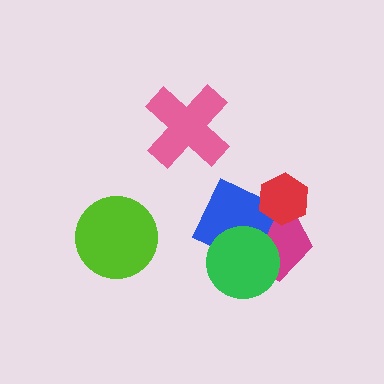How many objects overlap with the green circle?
2 objects overlap with the green circle.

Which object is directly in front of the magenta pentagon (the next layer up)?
The blue diamond is directly in front of the magenta pentagon.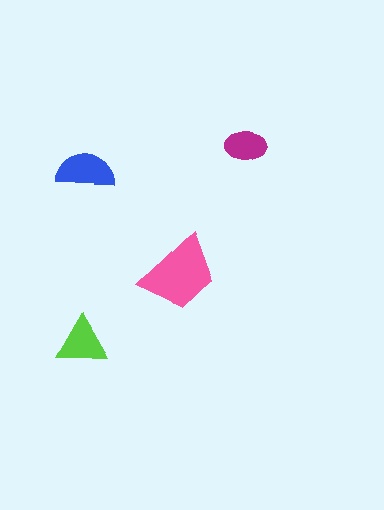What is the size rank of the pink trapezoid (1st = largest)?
1st.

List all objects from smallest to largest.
The magenta ellipse, the lime triangle, the blue semicircle, the pink trapezoid.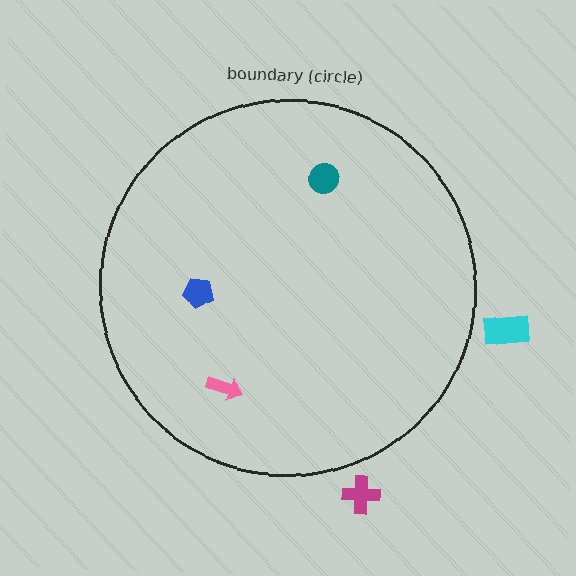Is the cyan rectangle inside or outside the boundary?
Outside.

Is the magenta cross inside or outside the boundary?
Outside.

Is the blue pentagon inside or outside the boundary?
Inside.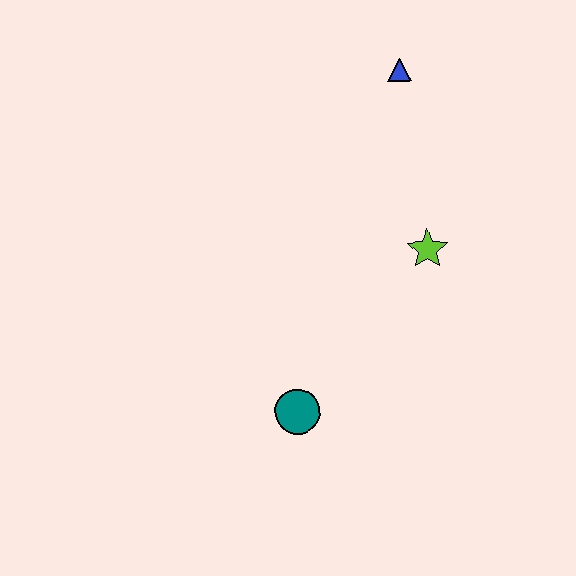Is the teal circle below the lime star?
Yes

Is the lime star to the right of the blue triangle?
Yes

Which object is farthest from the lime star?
The teal circle is farthest from the lime star.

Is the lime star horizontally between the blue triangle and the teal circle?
No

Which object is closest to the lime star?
The blue triangle is closest to the lime star.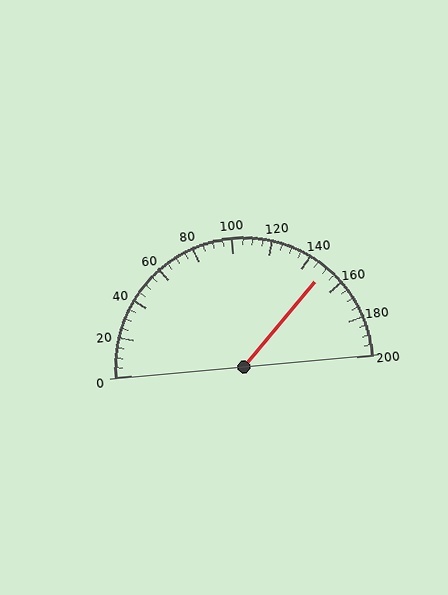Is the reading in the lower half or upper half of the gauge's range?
The reading is in the upper half of the range (0 to 200).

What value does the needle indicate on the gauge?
The needle indicates approximately 150.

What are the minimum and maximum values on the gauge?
The gauge ranges from 0 to 200.